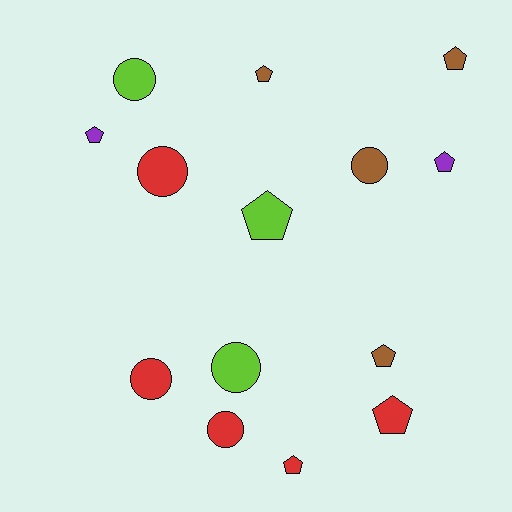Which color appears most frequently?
Red, with 5 objects.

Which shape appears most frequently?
Pentagon, with 8 objects.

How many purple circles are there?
There are no purple circles.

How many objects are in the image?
There are 14 objects.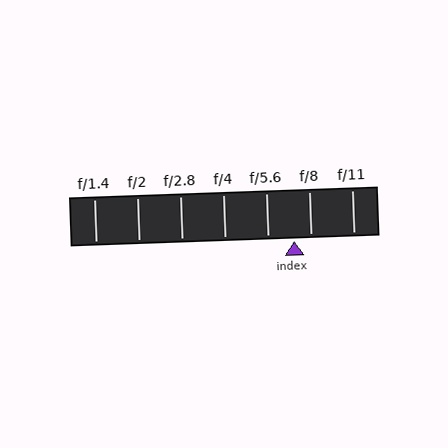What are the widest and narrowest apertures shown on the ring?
The widest aperture shown is f/1.4 and the narrowest is f/11.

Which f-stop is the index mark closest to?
The index mark is closest to f/8.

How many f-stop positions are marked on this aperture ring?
There are 7 f-stop positions marked.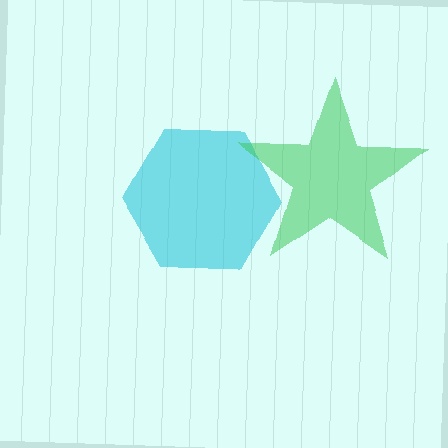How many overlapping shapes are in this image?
There are 2 overlapping shapes in the image.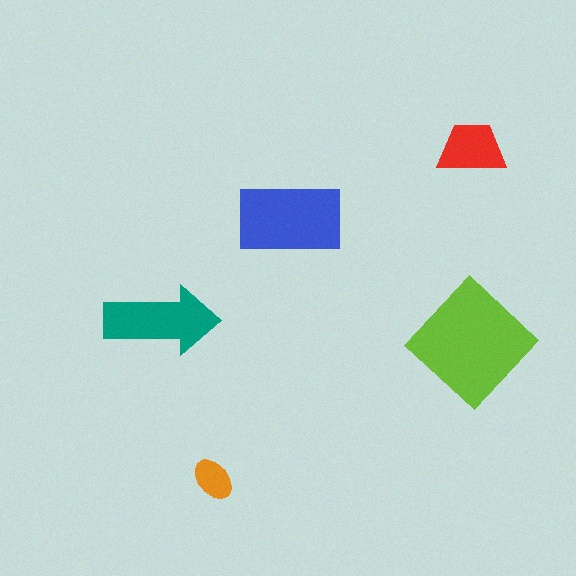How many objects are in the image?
There are 5 objects in the image.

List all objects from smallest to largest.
The orange ellipse, the red trapezoid, the teal arrow, the blue rectangle, the lime diamond.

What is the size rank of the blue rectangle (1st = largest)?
2nd.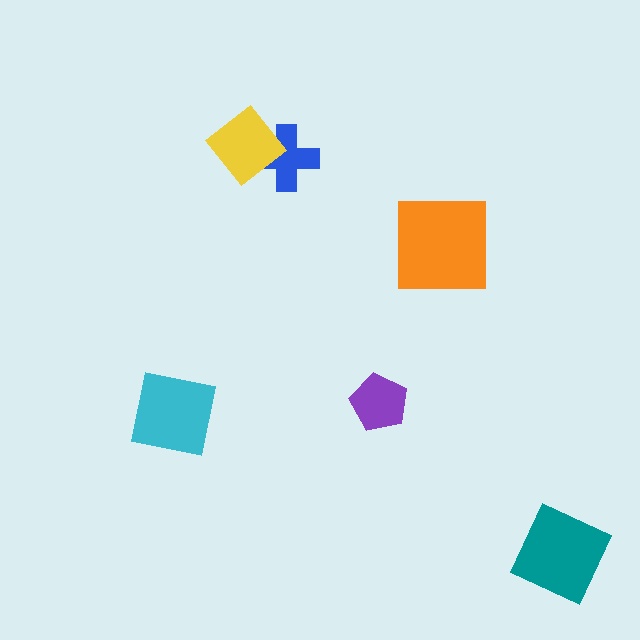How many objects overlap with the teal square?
0 objects overlap with the teal square.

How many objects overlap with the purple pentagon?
0 objects overlap with the purple pentagon.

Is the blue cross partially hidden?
Yes, it is partially covered by another shape.